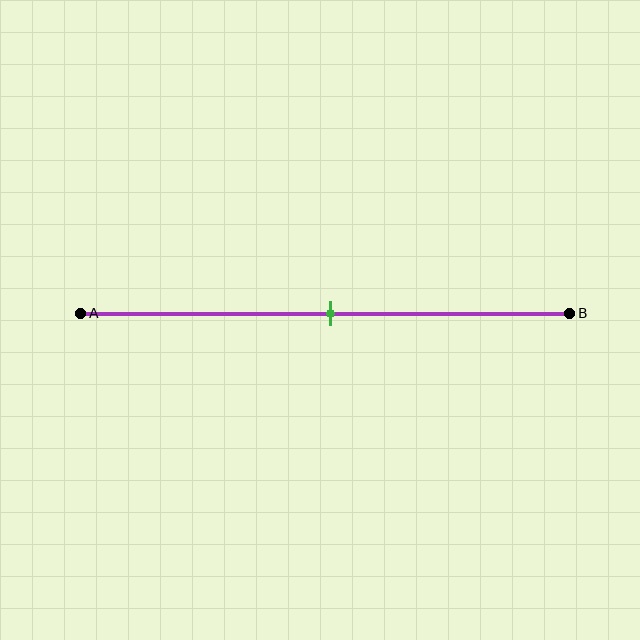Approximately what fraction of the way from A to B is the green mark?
The green mark is approximately 50% of the way from A to B.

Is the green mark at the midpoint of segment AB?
Yes, the mark is approximately at the midpoint.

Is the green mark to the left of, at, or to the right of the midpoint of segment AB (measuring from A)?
The green mark is approximately at the midpoint of segment AB.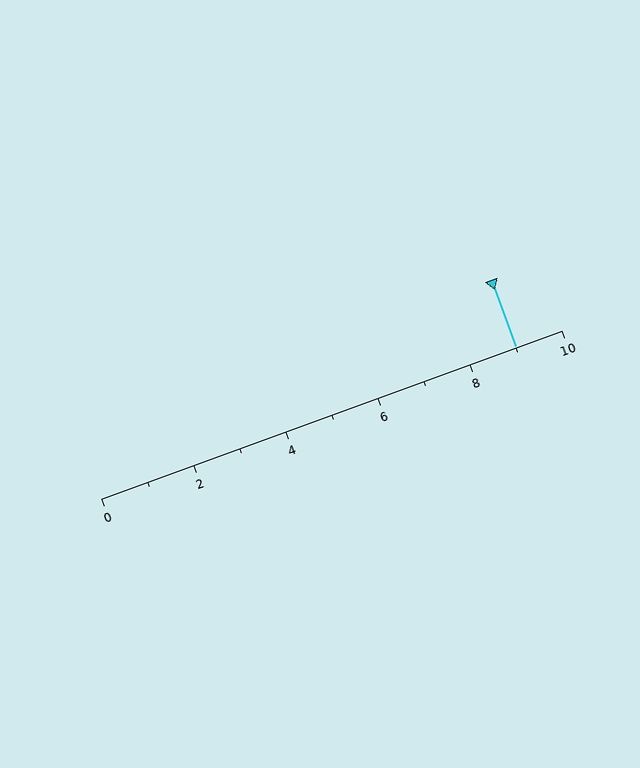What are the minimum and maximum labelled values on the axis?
The axis runs from 0 to 10.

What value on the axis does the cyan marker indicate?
The marker indicates approximately 9.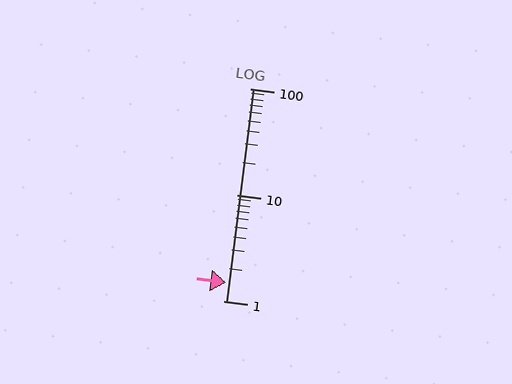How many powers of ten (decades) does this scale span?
The scale spans 2 decades, from 1 to 100.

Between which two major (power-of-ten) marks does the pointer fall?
The pointer is between 1 and 10.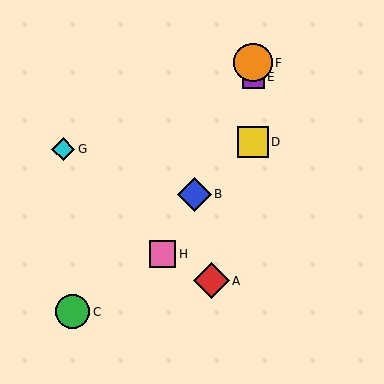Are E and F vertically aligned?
Yes, both are at x≈253.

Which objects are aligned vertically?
Objects D, E, F are aligned vertically.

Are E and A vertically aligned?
No, E is at x≈253 and A is at x≈211.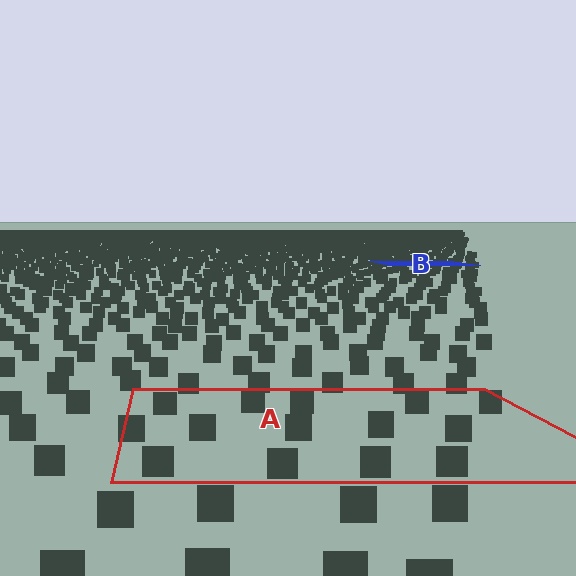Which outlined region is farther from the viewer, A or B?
Region B is farther from the viewer — the texture elements inside it appear smaller and more densely packed.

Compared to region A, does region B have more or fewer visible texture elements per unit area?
Region B has more texture elements per unit area — they are packed more densely because it is farther away.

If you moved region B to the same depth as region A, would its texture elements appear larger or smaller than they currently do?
They would appear larger. At a closer depth, the same texture elements are projected at a bigger on-screen size.